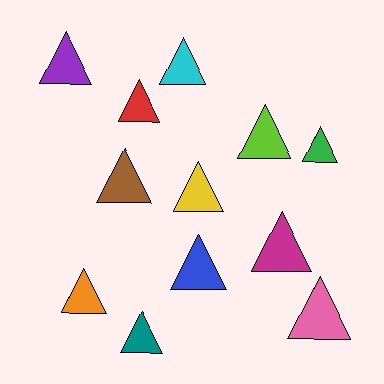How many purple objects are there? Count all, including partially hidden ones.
There is 1 purple object.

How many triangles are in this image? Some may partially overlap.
There are 12 triangles.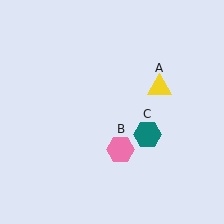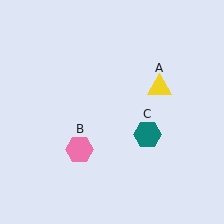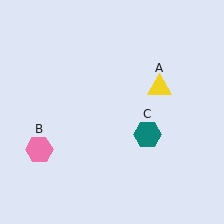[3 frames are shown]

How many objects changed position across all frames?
1 object changed position: pink hexagon (object B).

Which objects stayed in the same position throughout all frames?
Yellow triangle (object A) and teal hexagon (object C) remained stationary.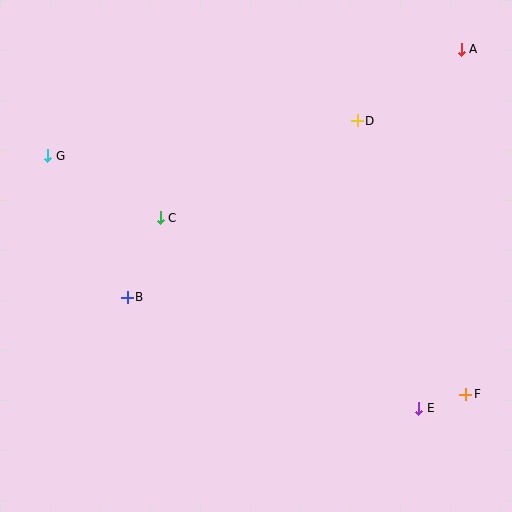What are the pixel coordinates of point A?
Point A is at (461, 49).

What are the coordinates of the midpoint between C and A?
The midpoint between C and A is at (311, 133).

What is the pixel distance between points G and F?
The distance between G and F is 481 pixels.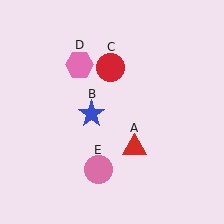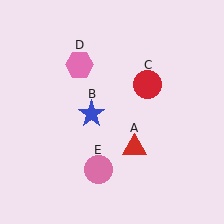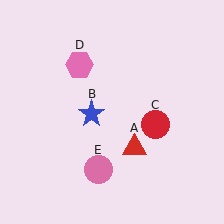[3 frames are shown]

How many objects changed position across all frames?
1 object changed position: red circle (object C).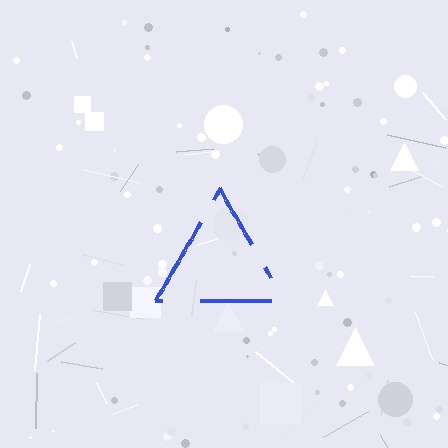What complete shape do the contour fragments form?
The contour fragments form a triangle.